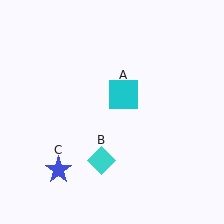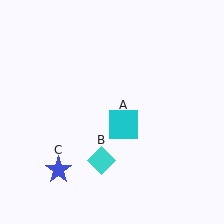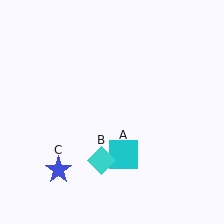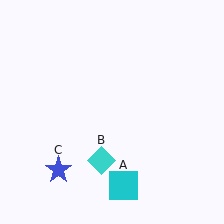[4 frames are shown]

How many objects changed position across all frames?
1 object changed position: cyan square (object A).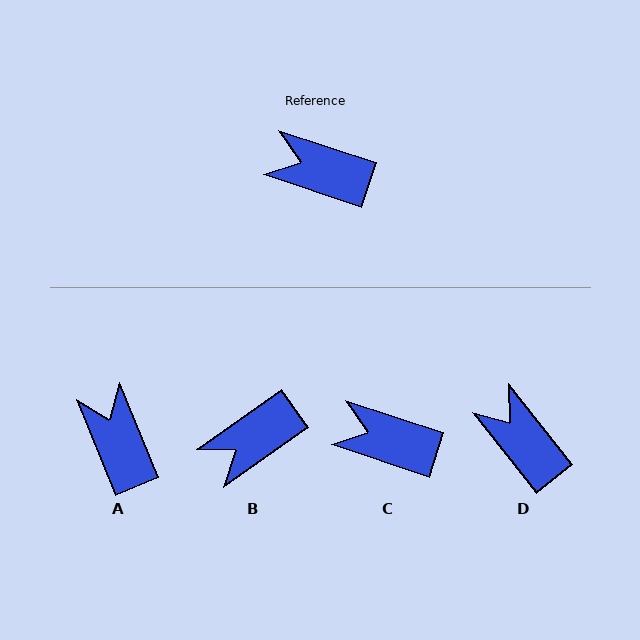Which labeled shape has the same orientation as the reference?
C.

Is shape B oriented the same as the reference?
No, it is off by about 54 degrees.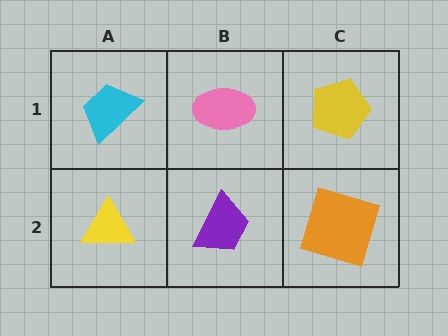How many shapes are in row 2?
3 shapes.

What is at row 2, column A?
A yellow triangle.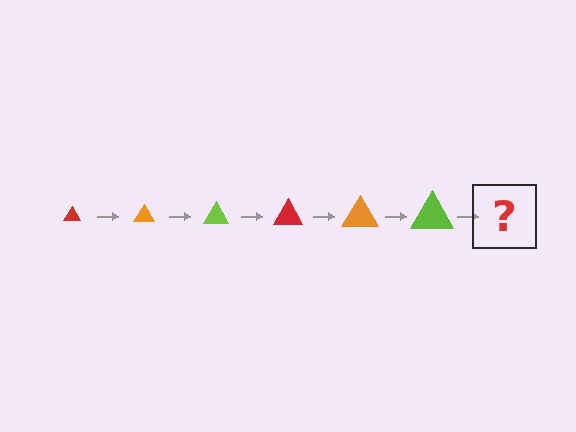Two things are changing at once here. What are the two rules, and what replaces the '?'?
The two rules are that the triangle grows larger each step and the color cycles through red, orange, and lime. The '?' should be a red triangle, larger than the previous one.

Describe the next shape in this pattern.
It should be a red triangle, larger than the previous one.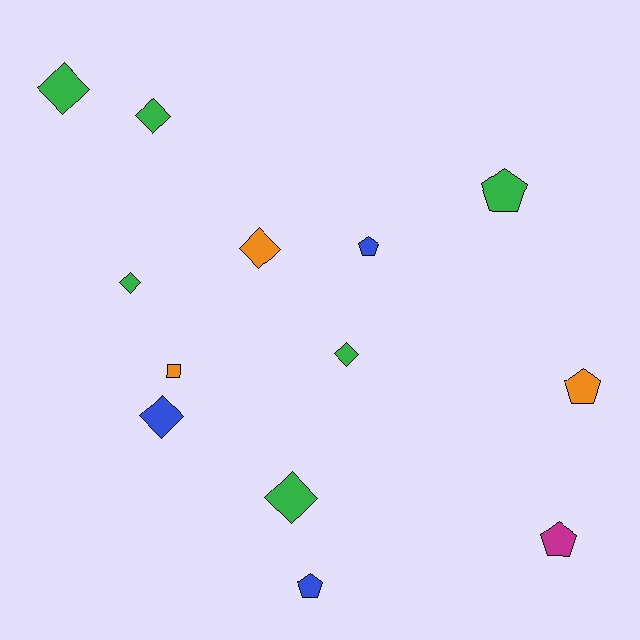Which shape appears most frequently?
Diamond, with 7 objects.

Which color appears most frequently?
Green, with 6 objects.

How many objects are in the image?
There are 13 objects.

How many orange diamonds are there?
There is 1 orange diamond.